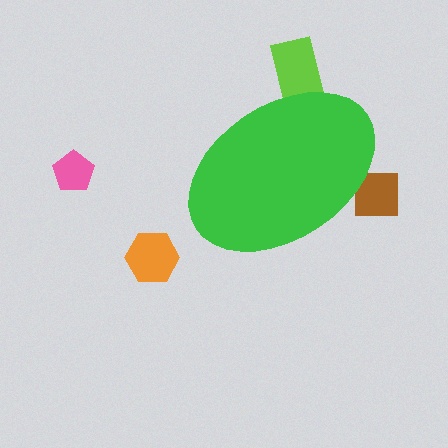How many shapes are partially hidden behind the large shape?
2 shapes are partially hidden.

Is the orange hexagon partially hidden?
No, the orange hexagon is fully visible.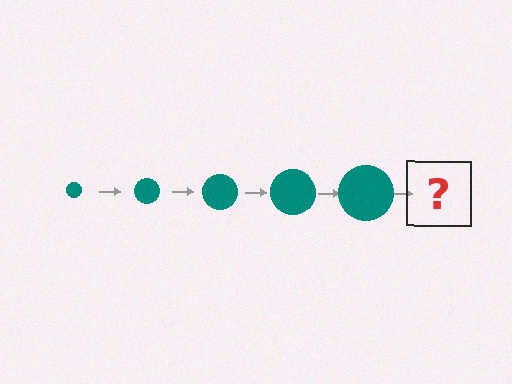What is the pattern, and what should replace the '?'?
The pattern is that the circle gets progressively larger each step. The '?' should be a teal circle, larger than the previous one.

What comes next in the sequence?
The next element should be a teal circle, larger than the previous one.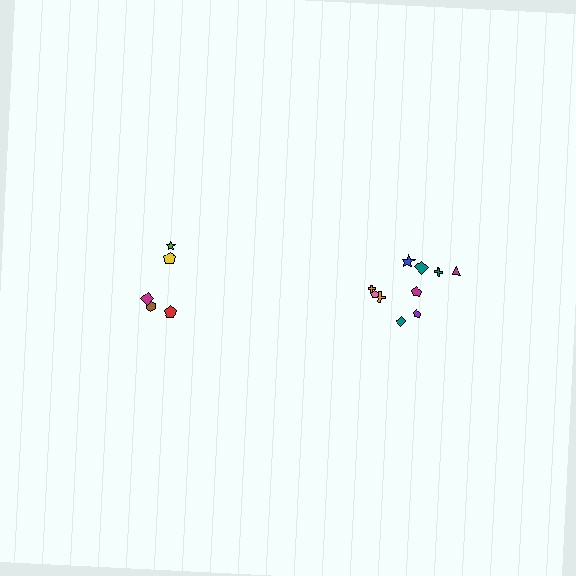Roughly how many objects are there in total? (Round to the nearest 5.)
Roughly 15 objects in total.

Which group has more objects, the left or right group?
The right group.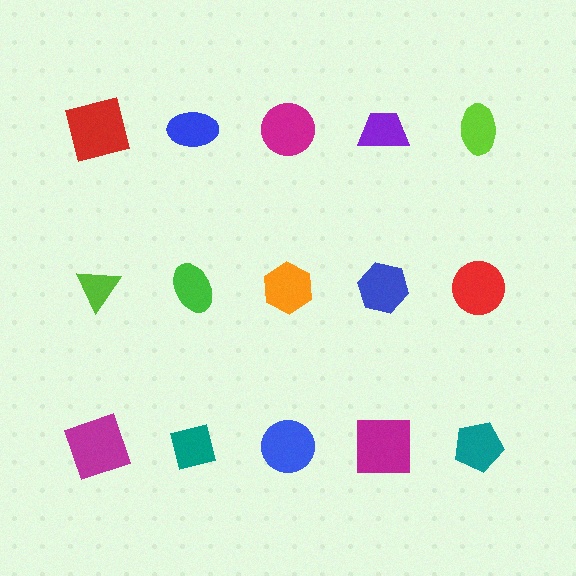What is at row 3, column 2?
A teal square.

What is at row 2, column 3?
An orange hexagon.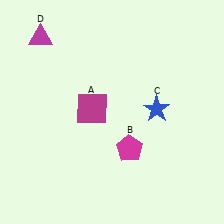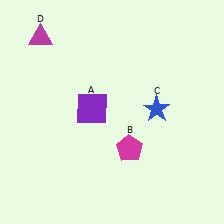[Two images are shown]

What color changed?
The square (A) changed from magenta in Image 1 to purple in Image 2.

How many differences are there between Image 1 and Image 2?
There is 1 difference between the two images.